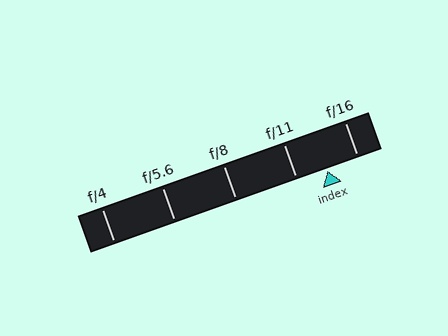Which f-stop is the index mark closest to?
The index mark is closest to f/11.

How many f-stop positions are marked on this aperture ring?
There are 5 f-stop positions marked.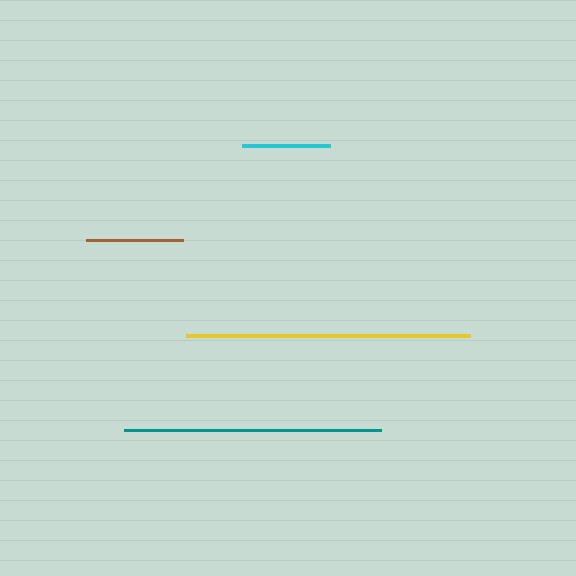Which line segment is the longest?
The yellow line is the longest at approximately 284 pixels.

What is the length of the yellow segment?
The yellow segment is approximately 284 pixels long.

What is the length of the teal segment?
The teal segment is approximately 258 pixels long.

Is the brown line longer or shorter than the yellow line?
The yellow line is longer than the brown line.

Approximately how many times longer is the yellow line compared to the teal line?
The yellow line is approximately 1.1 times the length of the teal line.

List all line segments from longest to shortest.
From longest to shortest: yellow, teal, brown, cyan.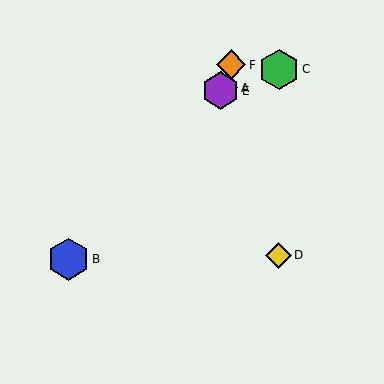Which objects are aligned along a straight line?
Objects A, E, F are aligned along a straight line.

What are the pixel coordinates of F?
Object F is at (231, 65).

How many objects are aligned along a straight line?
3 objects (A, E, F) are aligned along a straight line.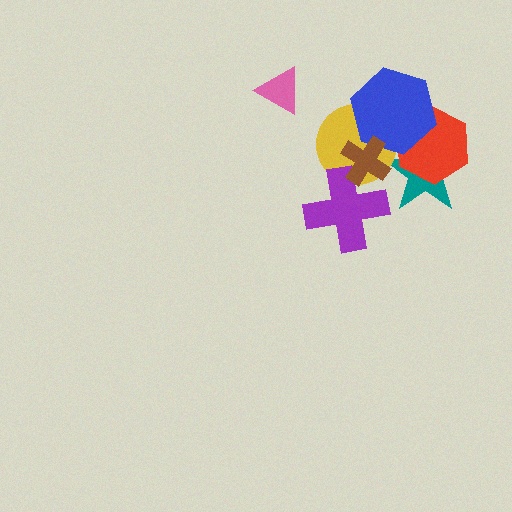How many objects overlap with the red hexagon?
2 objects overlap with the red hexagon.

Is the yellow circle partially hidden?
Yes, it is partially covered by another shape.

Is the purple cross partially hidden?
Yes, it is partially covered by another shape.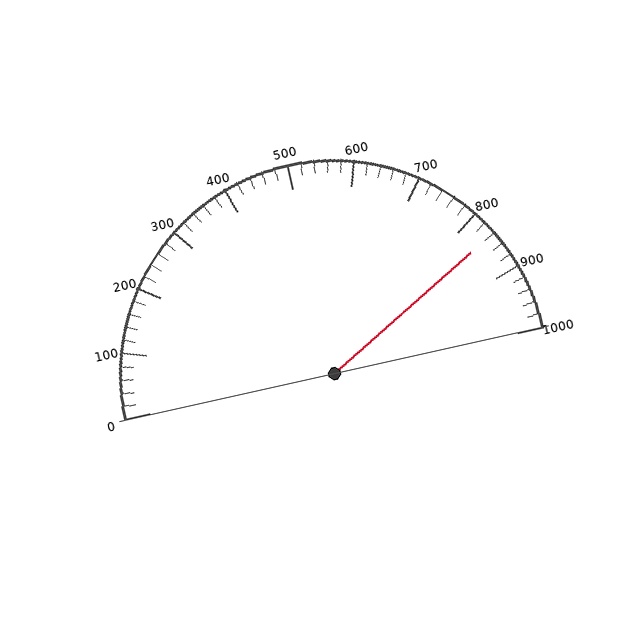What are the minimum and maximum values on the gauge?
The gauge ranges from 0 to 1000.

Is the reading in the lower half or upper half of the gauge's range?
The reading is in the upper half of the range (0 to 1000).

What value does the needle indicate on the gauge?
The needle indicates approximately 840.